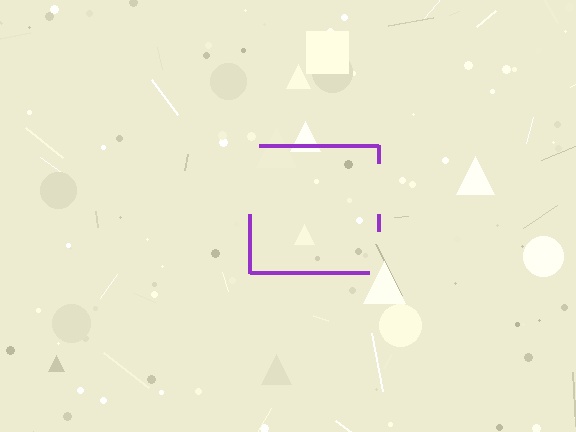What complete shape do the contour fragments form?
The contour fragments form a square.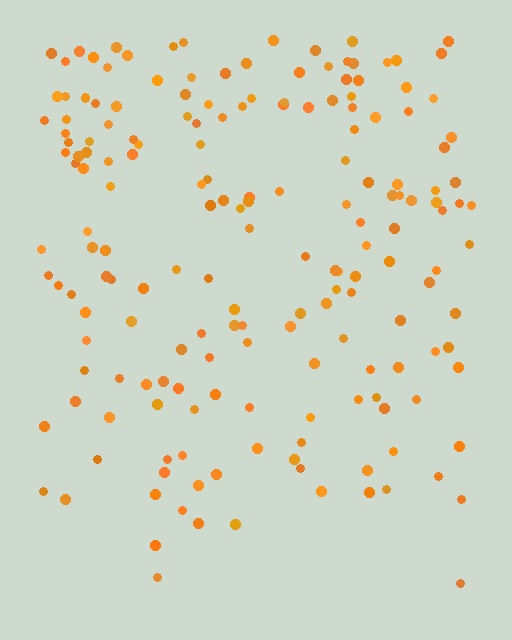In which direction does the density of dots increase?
From bottom to top, with the top side densest.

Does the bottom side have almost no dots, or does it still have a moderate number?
Still a moderate number, just noticeably fewer than the top.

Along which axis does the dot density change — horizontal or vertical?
Vertical.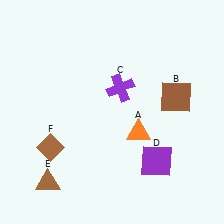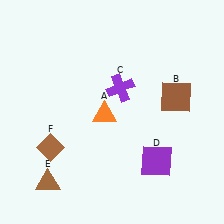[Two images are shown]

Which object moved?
The orange triangle (A) moved left.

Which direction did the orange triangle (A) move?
The orange triangle (A) moved left.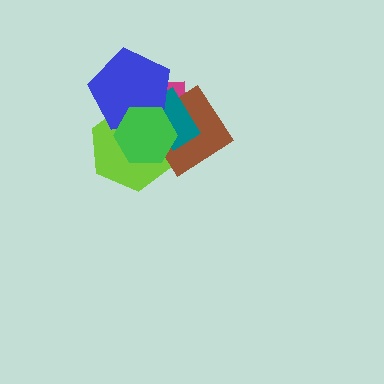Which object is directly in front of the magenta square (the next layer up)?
The lime hexagon is directly in front of the magenta square.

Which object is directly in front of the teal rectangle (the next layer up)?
The blue pentagon is directly in front of the teal rectangle.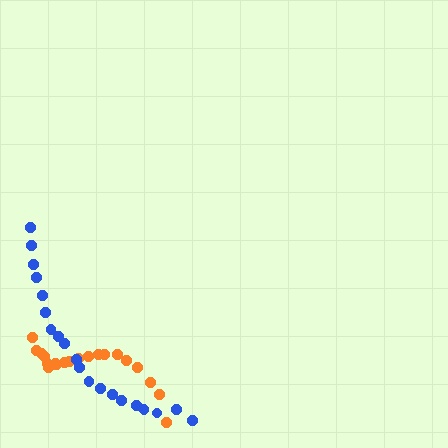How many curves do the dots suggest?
There are 2 distinct paths.